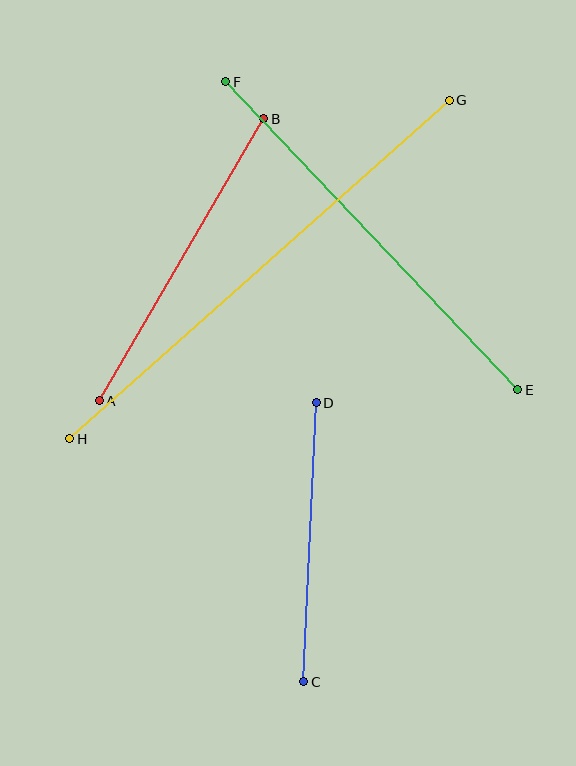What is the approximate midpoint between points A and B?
The midpoint is at approximately (181, 260) pixels.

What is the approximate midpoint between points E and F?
The midpoint is at approximately (372, 236) pixels.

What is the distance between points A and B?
The distance is approximately 326 pixels.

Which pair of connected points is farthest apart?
Points G and H are farthest apart.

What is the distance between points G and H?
The distance is approximately 509 pixels.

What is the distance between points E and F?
The distance is approximately 424 pixels.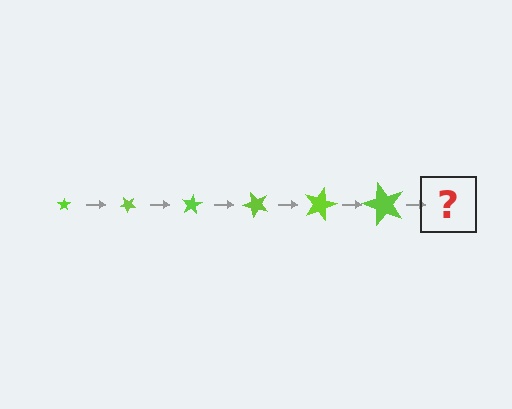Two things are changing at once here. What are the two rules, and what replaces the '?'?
The two rules are that the star grows larger each step and it rotates 40 degrees each step. The '?' should be a star, larger than the previous one and rotated 240 degrees from the start.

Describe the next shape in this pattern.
It should be a star, larger than the previous one and rotated 240 degrees from the start.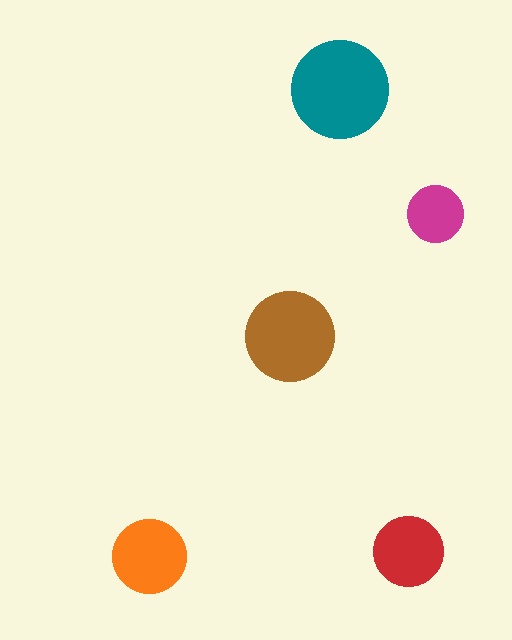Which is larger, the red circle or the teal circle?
The teal one.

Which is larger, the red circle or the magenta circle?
The red one.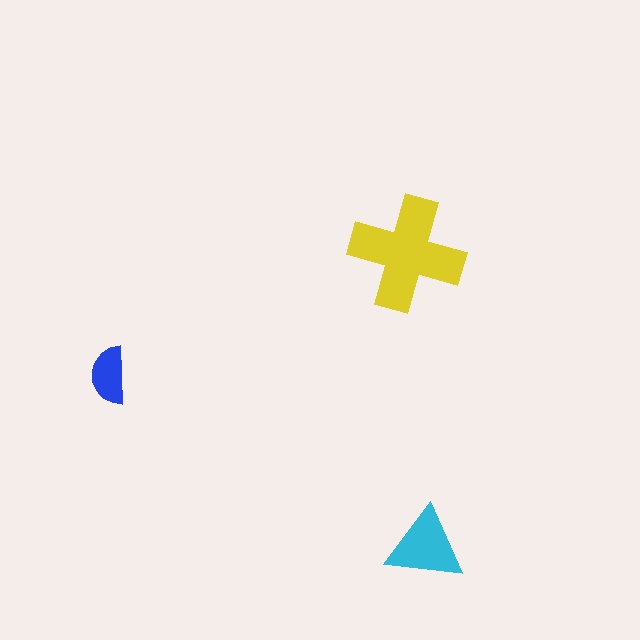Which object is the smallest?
The blue semicircle.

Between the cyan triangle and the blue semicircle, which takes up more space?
The cyan triangle.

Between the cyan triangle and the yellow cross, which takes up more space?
The yellow cross.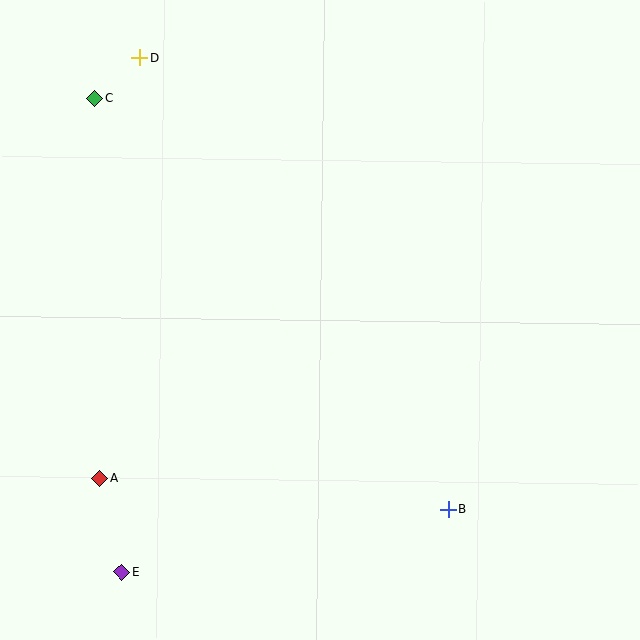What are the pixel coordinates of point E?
Point E is at (122, 572).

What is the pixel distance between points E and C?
The distance between E and C is 474 pixels.